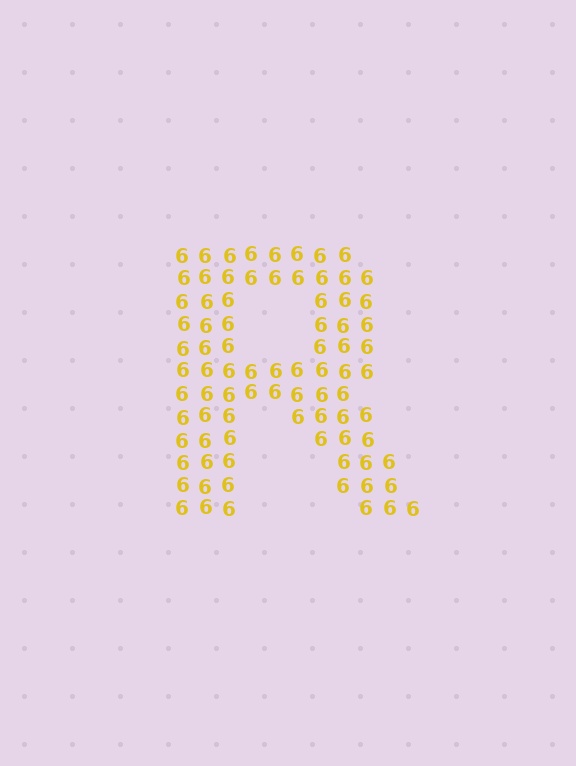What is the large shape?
The large shape is the letter R.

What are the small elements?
The small elements are digit 6's.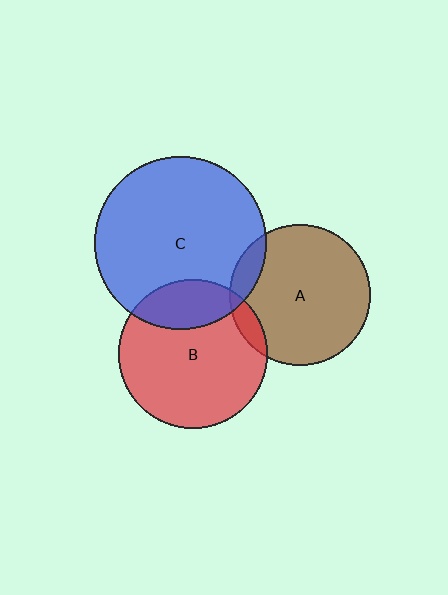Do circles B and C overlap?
Yes.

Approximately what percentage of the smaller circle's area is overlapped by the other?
Approximately 20%.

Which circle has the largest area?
Circle C (blue).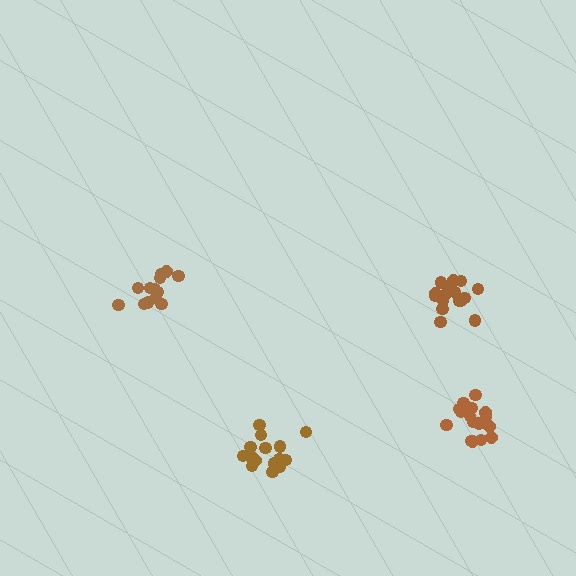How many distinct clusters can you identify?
There are 4 distinct clusters.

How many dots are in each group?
Group 1: 17 dots, Group 2: 16 dots, Group 3: 17 dots, Group 4: 13 dots (63 total).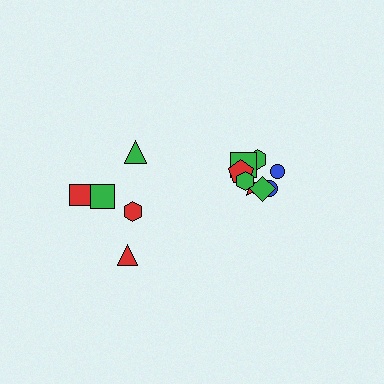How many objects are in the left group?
There are 6 objects.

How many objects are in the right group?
There are 8 objects.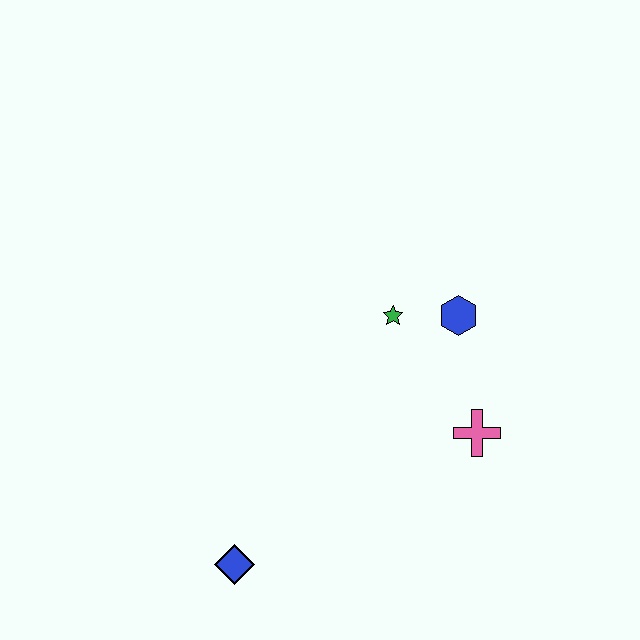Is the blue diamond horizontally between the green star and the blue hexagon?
No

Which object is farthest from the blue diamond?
The blue hexagon is farthest from the blue diamond.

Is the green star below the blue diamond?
No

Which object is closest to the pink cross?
The blue hexagon is closest to the pink cross.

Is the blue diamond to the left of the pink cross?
Yes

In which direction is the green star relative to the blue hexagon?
The green star is to the left of the blue hexagon.